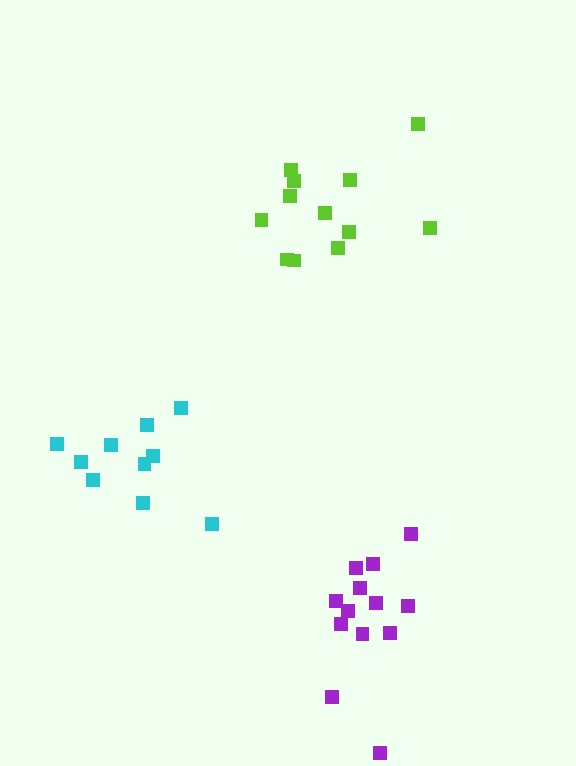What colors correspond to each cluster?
The clusters are colored: purple, lime, cyan.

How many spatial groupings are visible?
There are 3 spatial groupings.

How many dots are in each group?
Group 1: 13 dots, Group 2: 12 dots, Group 3: 10 dots (35 total).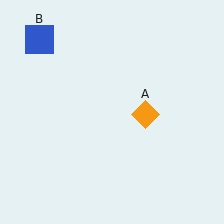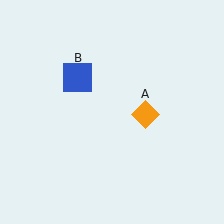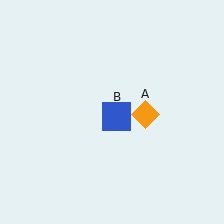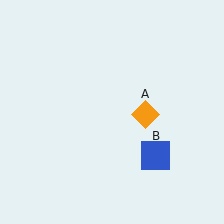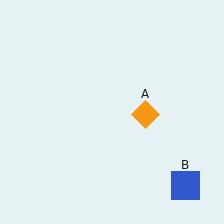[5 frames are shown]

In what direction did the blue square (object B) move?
The blue square (object B) moved down and to the right.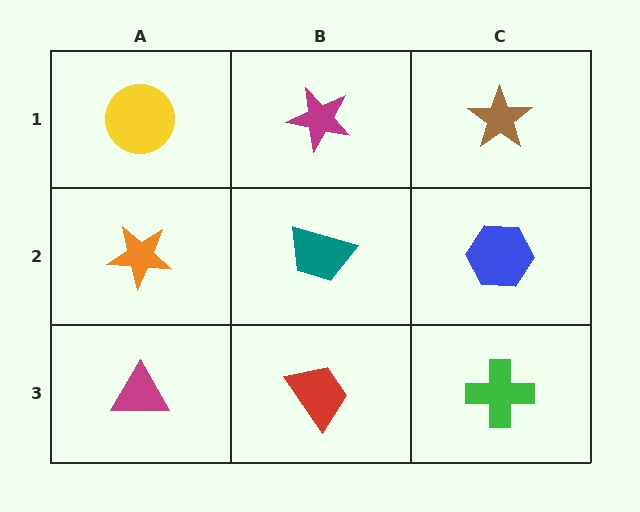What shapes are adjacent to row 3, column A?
An orange star (row 2, column A), a red trapezoid (row 3, column B).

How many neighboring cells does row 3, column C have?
2.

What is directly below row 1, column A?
An orange star.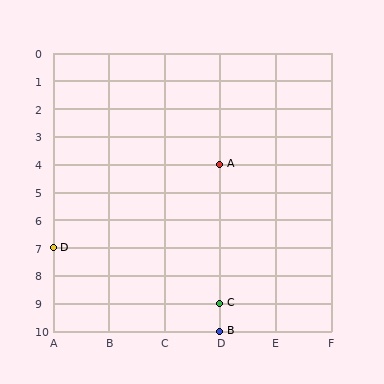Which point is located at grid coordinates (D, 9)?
Point C is at (D, 9).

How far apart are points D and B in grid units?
Points D and B are 3 columns and 3 rows apart (about 4.2 grid units diagonally).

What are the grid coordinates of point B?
Point B is at grid coordinates (D, 10).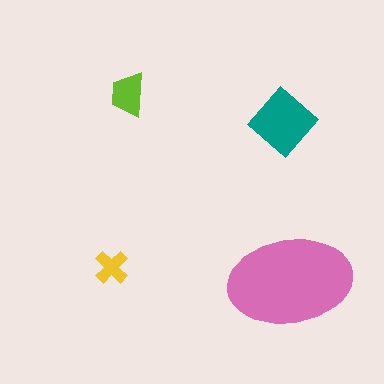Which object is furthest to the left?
The yellow cross is leftmost.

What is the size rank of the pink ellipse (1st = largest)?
1st.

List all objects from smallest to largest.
The yellow cross, the lime trapezoid, the teal diamond, the pink ellipse.